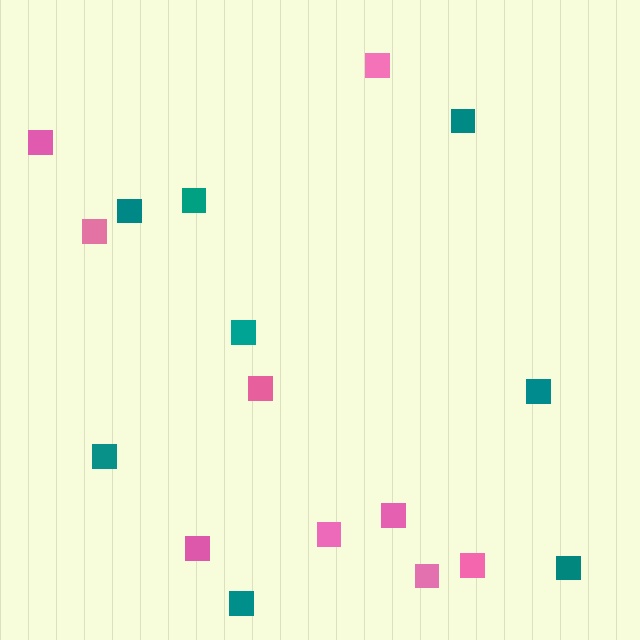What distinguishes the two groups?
There are 2 groups: one group of teal squares (8) and one group of pink squares (9).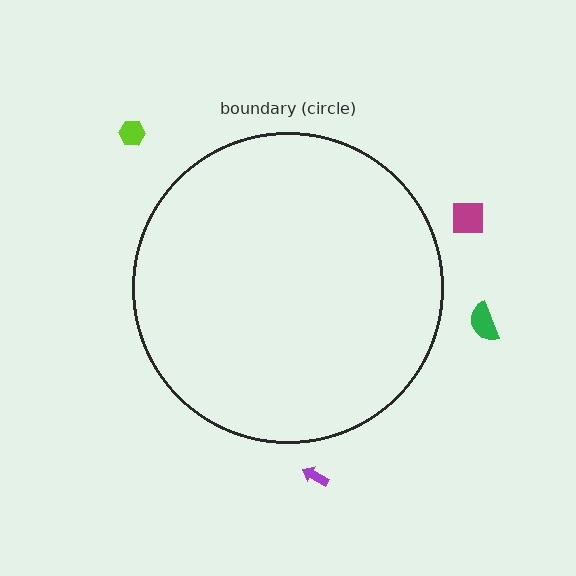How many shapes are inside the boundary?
0 inside, 4 outside.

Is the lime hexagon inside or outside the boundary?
Outside.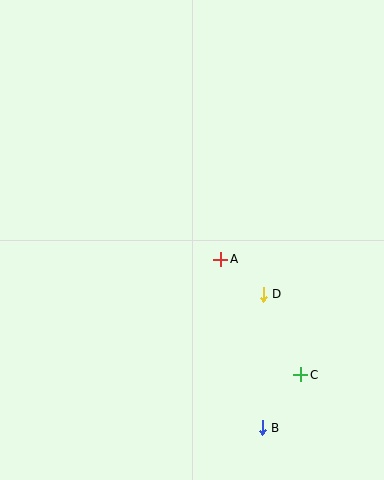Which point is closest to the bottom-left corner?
Point B is closest to the bottom-left corner.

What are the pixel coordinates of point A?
Point A is at (221, 259).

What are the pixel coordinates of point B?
Point B is at (262, 428).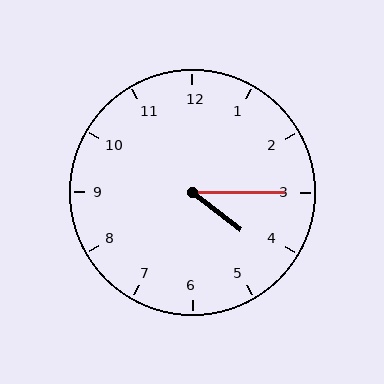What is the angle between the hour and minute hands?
Approximately 38 degrees.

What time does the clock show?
4:15.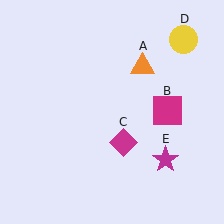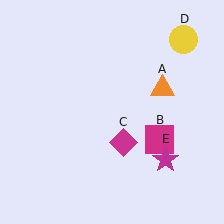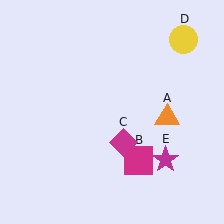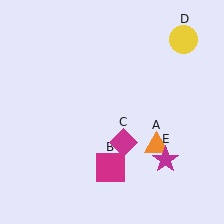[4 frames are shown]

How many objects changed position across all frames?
2 objects changed position: orange triangle (object A), magenta square (object B).